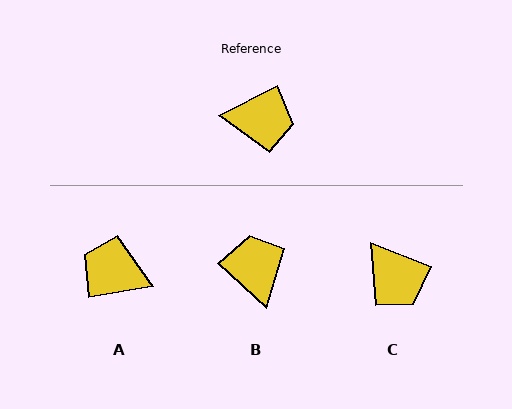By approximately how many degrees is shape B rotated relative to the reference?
Approximately 110 degrees counter-clockwise.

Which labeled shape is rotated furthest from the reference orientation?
A, about 162 degrees away.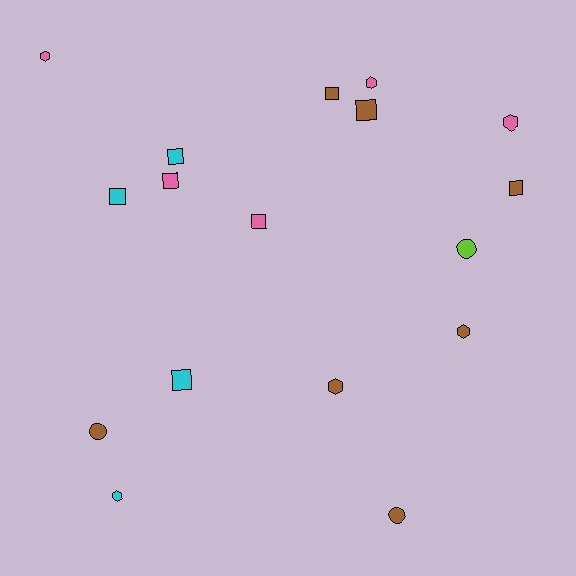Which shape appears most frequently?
Square, with 8 objects.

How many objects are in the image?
There are 17 objects.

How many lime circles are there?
There is 1 lime circle.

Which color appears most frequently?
Brown, with 7 objects.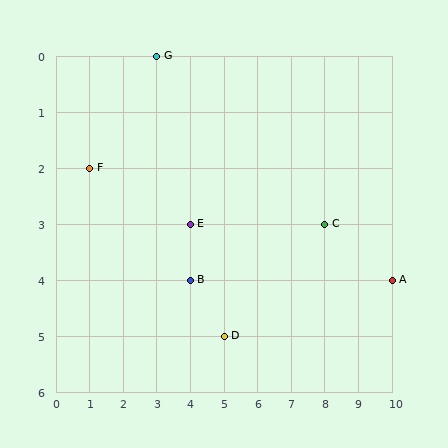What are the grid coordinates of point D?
Point D is at grid coordinates (5, 5).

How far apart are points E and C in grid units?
Points E and C are 4 columns apart.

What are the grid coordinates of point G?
Point G is at grid coordinates (3, 0).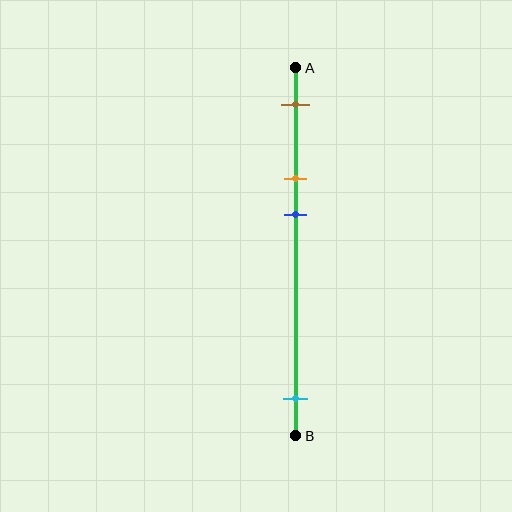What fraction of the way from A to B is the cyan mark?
The cyan mark is approximately 90% (0.9) of the way from A to B.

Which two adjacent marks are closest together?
The orange and blue marks are the closest adjacent pair.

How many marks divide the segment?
There are 4 marks dividing the segment.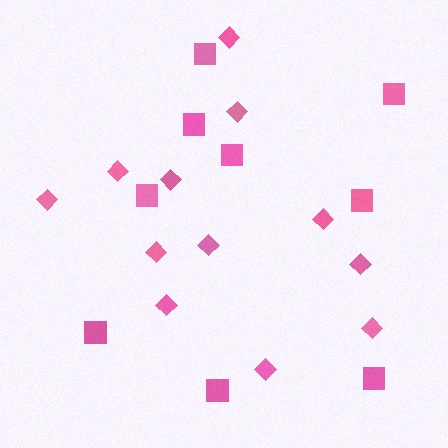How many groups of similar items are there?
There are 2 groups: one group of diamonds (12) and one group of squares (9).